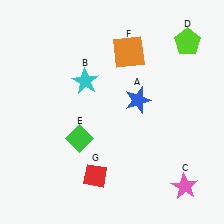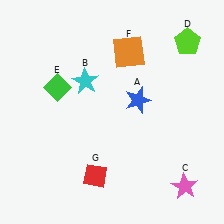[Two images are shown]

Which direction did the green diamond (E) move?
The green diamond (E) moved up.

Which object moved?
The green diamond (E) moved up.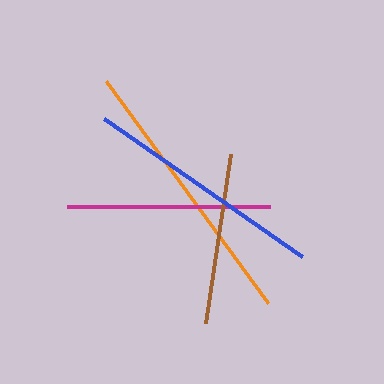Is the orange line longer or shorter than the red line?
The orange line is longer than the red line.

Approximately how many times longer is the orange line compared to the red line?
The orange line is approximately 3.1 times the length of the red line.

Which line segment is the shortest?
The red line is the shortest at approximately 87 pixels.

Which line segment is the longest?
The orange line is the longest at approximately 275 pixels.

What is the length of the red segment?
The red segment is approximately 87 pixels long.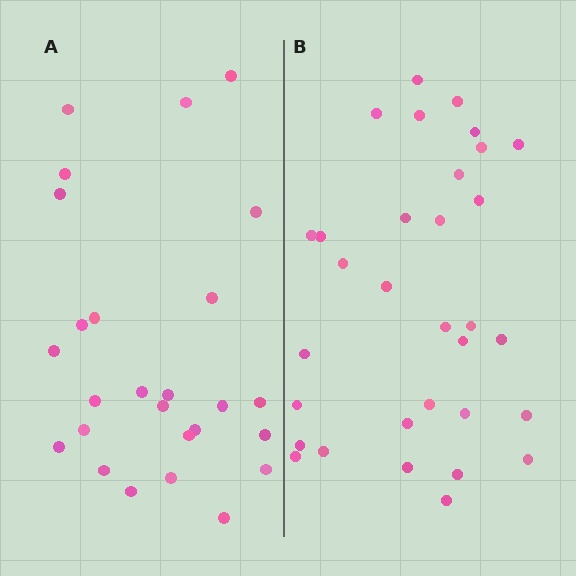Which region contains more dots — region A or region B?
Region B (the right region) has more dots.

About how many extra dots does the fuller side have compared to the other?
Region B has about 6 more dots than region A.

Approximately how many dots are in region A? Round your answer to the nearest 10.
About 30 dots. (The exact count is 26, which rounds to 30.)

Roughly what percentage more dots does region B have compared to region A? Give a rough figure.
About 25% more.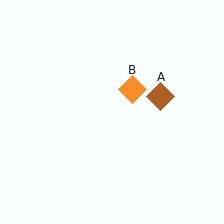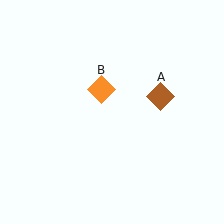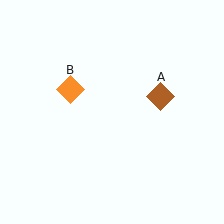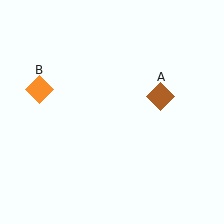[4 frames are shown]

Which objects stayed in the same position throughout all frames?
Brown diamond (object A) remained stationary.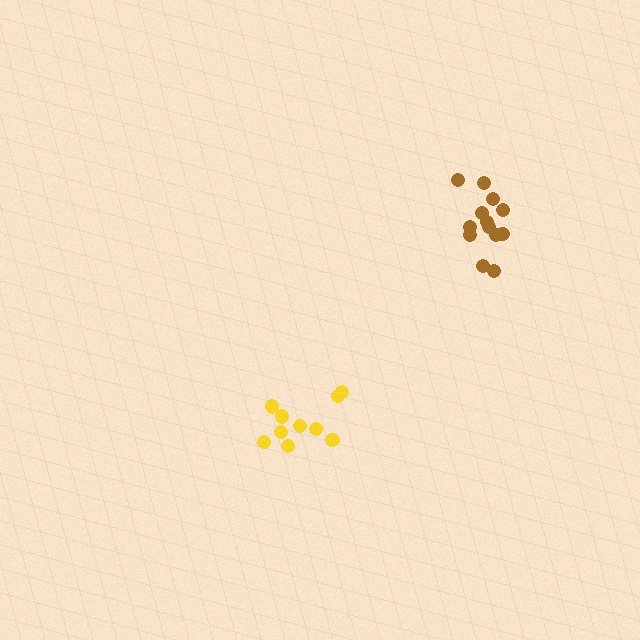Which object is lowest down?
The yellow cluster is bottommost.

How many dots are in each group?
Group 1: 13 dots, Group 2: 10 dots (23 total).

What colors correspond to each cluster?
The clusters are colored: brown, yellow.